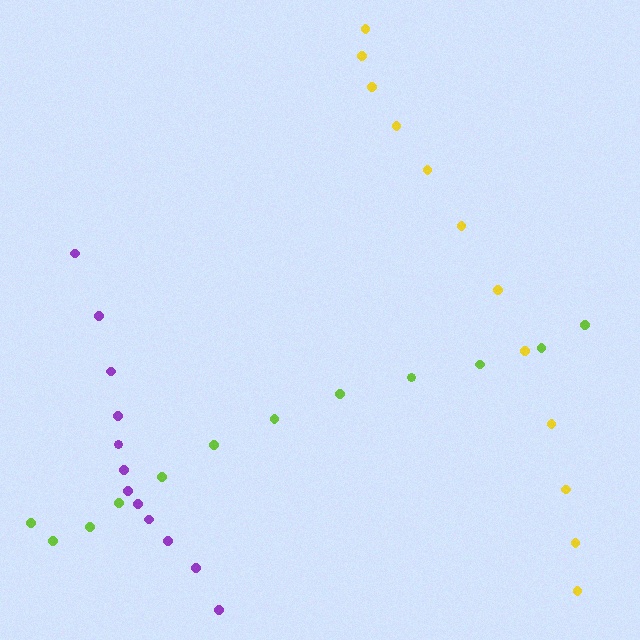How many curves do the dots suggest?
There are 3 distinct paths.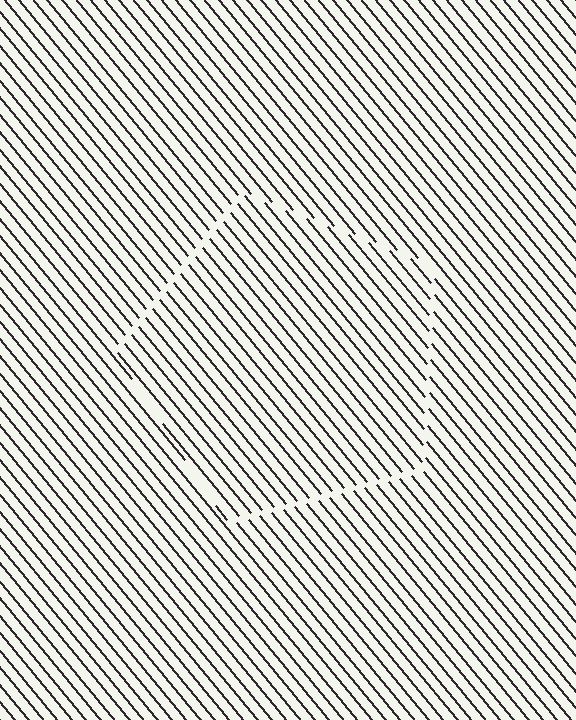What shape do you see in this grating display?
An illusory pentagon. The interior of the shape contains the same grating, shifted by half a period — the contour is defined by the phase discontinuity where line-ends from the inner and outer gratings abut.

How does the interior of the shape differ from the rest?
The interior of the shape contains the same grating, shifted by half a period — the contour is defined by the phase discontinuity where line-ends from the inner and outer gratings abut.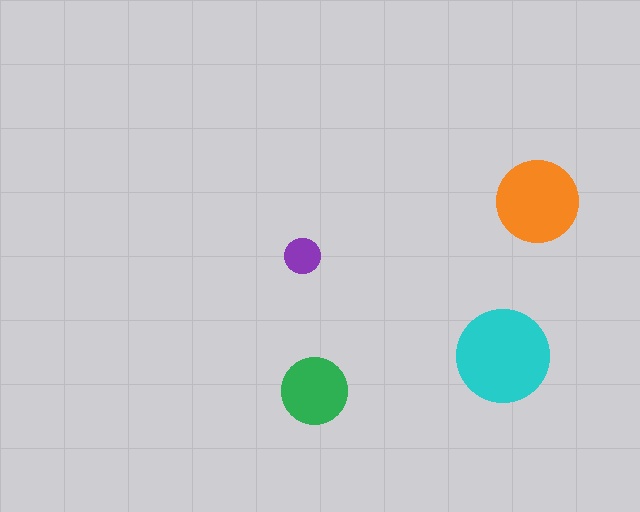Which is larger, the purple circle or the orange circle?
The orange one.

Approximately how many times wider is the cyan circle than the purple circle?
About 2.5 times wider.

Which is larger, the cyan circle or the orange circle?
The cyan one.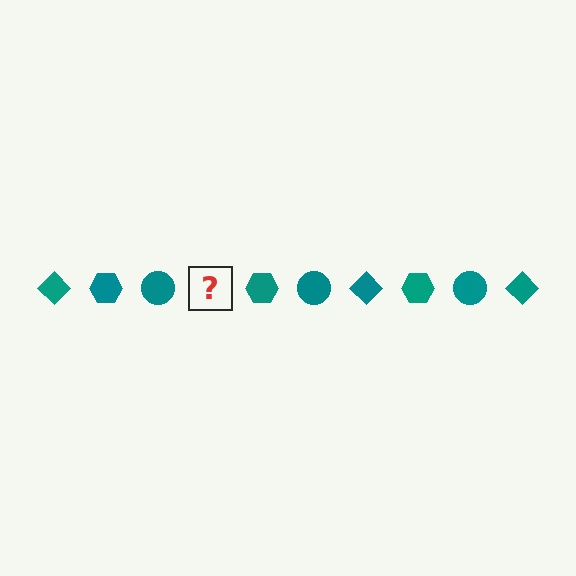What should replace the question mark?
The question mark should be replaced with a teal diamond.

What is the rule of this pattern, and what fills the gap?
The rule is that the pattern cycles through diamond, hexagon, circle shapes in teal. The gap should be filled with a teal diamond.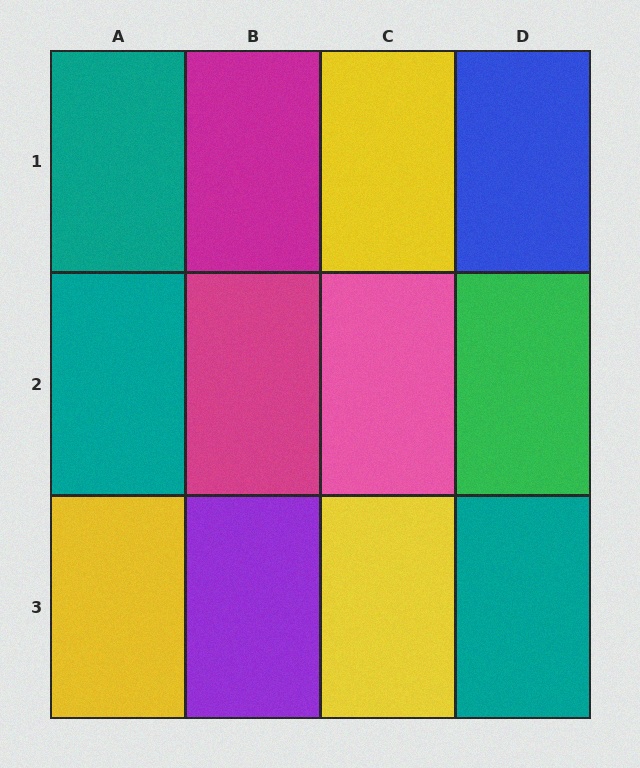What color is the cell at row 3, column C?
Yellow.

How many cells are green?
1 cell is green.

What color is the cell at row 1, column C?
Yellow.